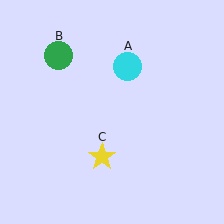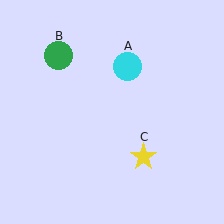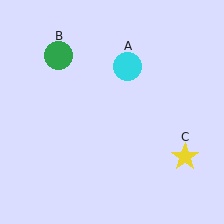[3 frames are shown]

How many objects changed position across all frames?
1 object changed position: yellow star (object C).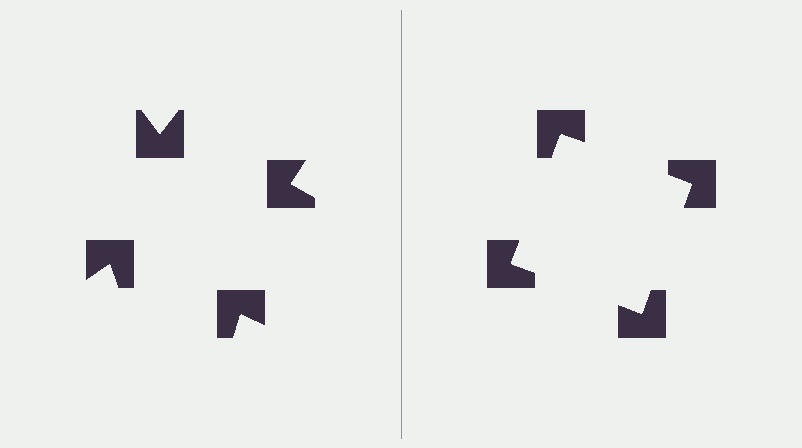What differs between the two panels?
The notched squares are positioned identically on both sides; only the wedge orientations differ. On the right they align to a square; on the left they are misaligned.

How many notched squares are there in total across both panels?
8 — 4 on each side.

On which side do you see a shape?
An illusory square appears on the right side. On the left side the wedge cuts are rotated, so no coherent shape forms.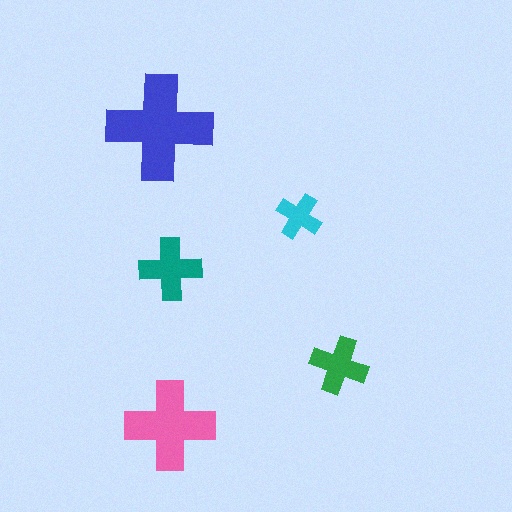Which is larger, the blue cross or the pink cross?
The blue one.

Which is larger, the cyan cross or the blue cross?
The blue one.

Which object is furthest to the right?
The green cross is rightmost.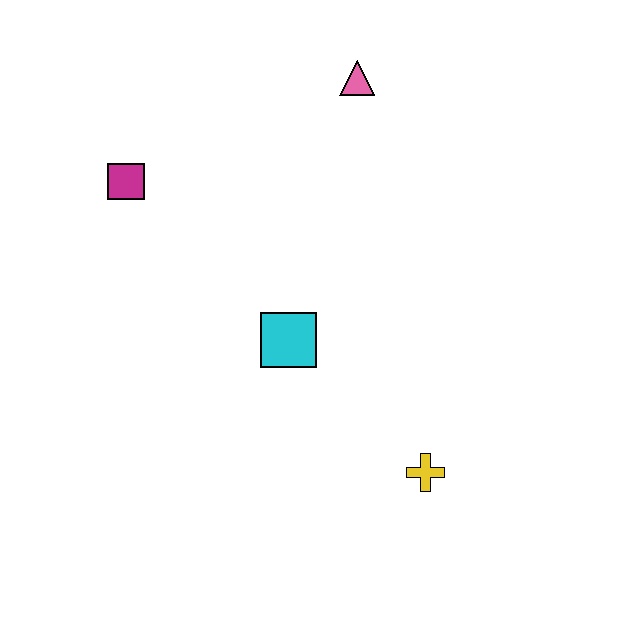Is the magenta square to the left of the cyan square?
Yes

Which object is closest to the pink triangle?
The magenta square is closest to the pink triangle.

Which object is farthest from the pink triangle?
The yellow cross is farthest from the pink triangle.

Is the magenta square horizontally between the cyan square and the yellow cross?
No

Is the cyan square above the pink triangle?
No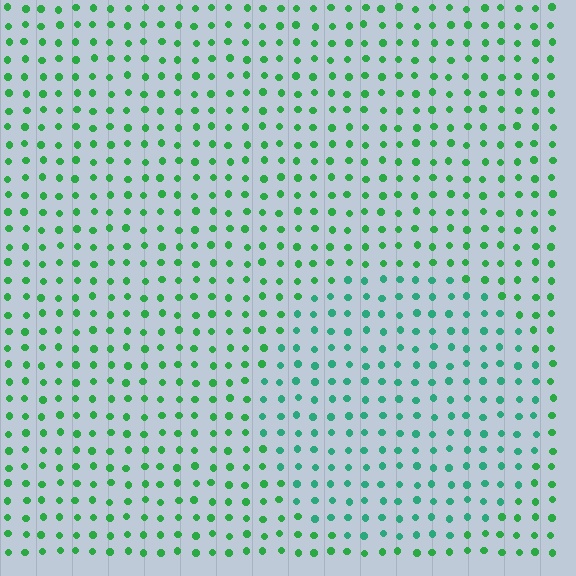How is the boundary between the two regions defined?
The boundary is defined purely by a slight shift in hue (about 28 degrees). Spacing, size, and orientation are identical on both sides.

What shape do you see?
I see a circle.